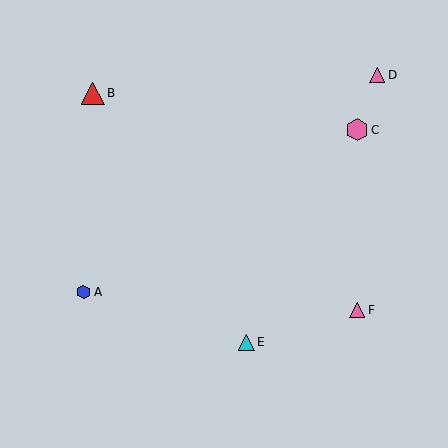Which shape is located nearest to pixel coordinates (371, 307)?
The pink triangle (labeled F) at (357, 310) is nearest to that location.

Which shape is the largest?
The red triangle (labeled B) is the largest.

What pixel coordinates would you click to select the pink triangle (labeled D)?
Click at (377, 75) to select the pink triangle D.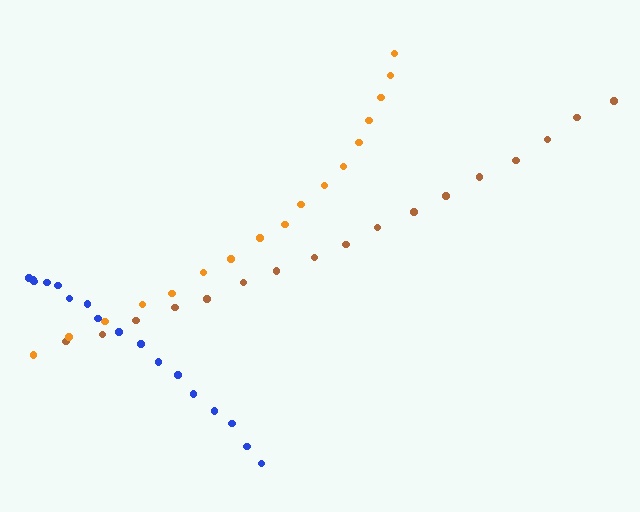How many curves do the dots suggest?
There are 3 distinct paths.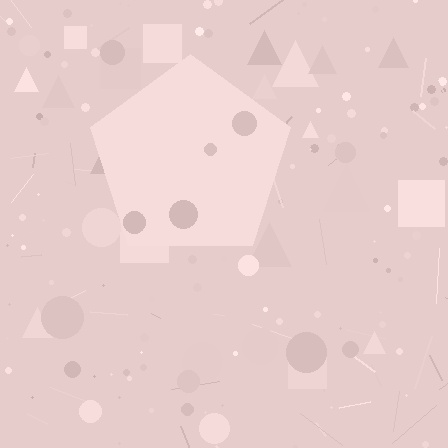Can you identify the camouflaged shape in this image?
The camouflaged shape is a pentagon.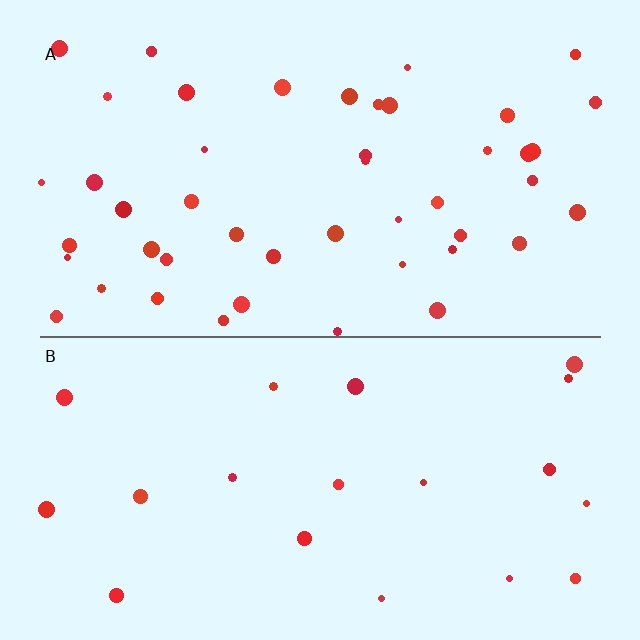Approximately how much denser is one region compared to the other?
Approximately 2.3× — region A over region B.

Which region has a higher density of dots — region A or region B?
A (the top).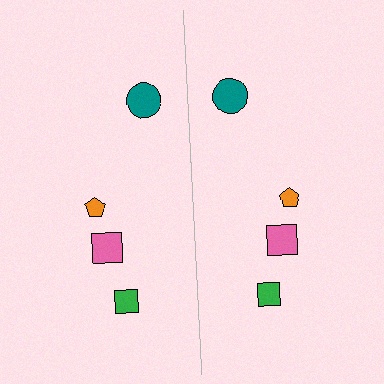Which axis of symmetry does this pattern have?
The pattern has a vertical axis of symmetry running through the center of the image.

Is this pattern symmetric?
Yes, this pattern has bilateral (reflection) symmetry.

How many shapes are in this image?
There are 8 shapes in this image.